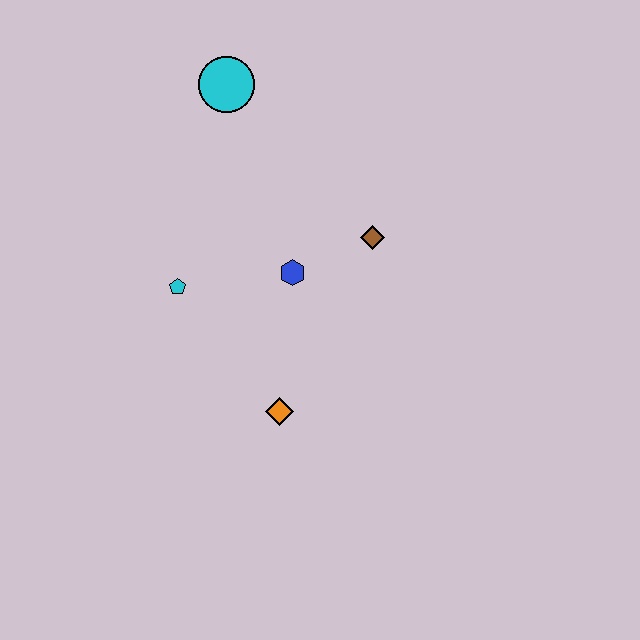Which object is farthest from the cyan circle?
The orange diamond is farthest from the cyan circle.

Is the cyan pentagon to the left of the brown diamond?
Yes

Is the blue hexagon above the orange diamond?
Yes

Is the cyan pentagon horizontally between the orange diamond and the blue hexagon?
No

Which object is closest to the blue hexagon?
The brown diamond is closest to the blue hexagon.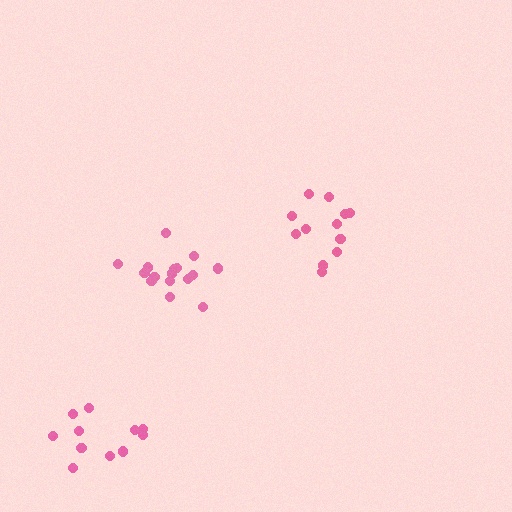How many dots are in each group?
Group 1: 12 dots, Group 2: 16 dots, Group 3: 11 dots (39 total).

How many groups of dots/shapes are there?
There are 3 groups.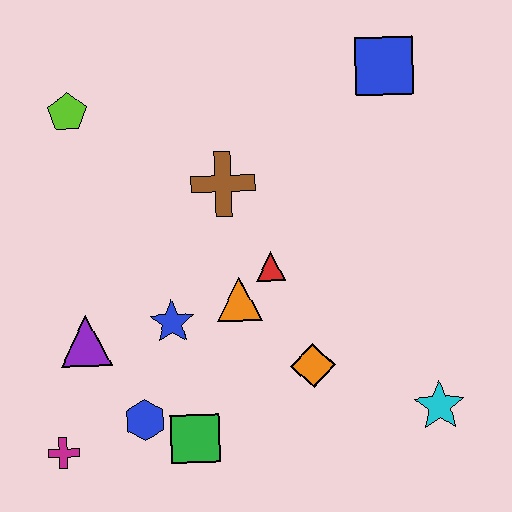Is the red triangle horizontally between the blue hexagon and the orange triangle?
No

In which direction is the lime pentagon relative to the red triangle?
The lime pentagon is to the left of the red triangle.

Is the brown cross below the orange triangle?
No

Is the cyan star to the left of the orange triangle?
No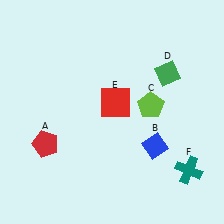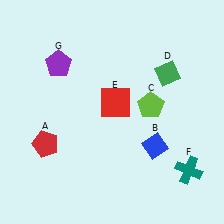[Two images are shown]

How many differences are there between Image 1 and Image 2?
There is 1 difference between the two images.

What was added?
A purple pentagon (G) was added in Image 2.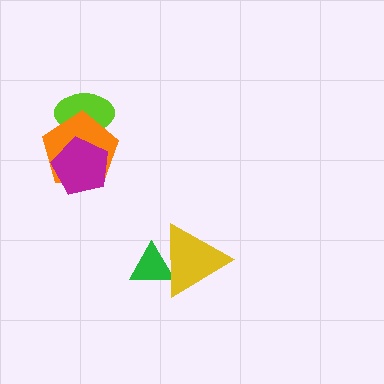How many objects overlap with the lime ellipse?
2 objects overlap with the lime ellipse.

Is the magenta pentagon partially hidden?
No, no other shape covers it.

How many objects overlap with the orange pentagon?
2 objects overlap with the orange pentagon.